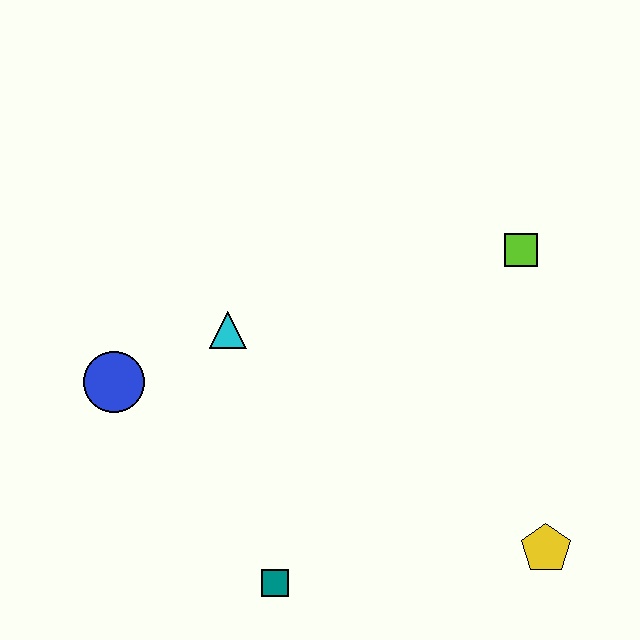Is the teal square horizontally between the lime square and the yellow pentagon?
No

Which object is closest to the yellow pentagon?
The teal square is closest to the yellow pentagon.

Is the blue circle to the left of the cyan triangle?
Yes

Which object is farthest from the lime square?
The blue circle is farthest from the lime square.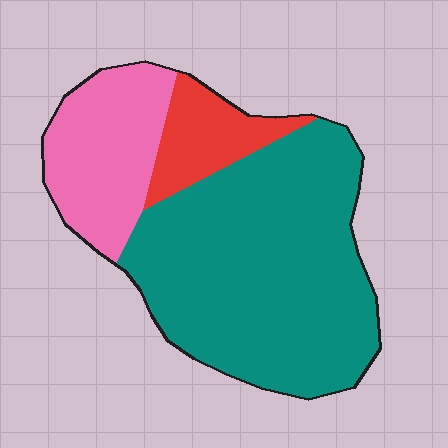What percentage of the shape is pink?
Pink covers roughly 25% of the shape.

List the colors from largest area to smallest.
From largest to smallest: teal, pink, red.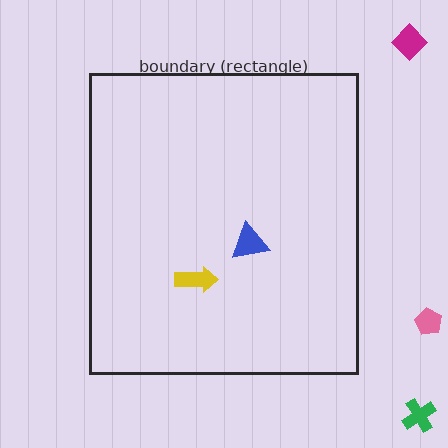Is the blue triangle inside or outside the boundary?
Inside.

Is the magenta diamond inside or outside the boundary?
Outside.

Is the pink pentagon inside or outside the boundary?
Outside.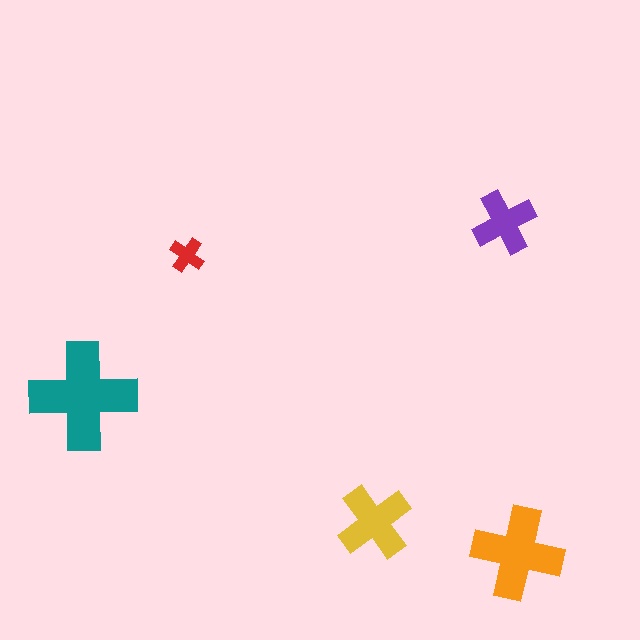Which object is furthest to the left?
The teal cross is leftmost.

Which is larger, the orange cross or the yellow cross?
The orange one.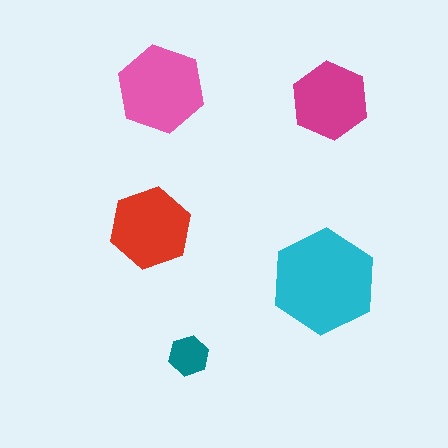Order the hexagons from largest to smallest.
the cyan one, the pink one, the red one, the magenta one, the teal one.